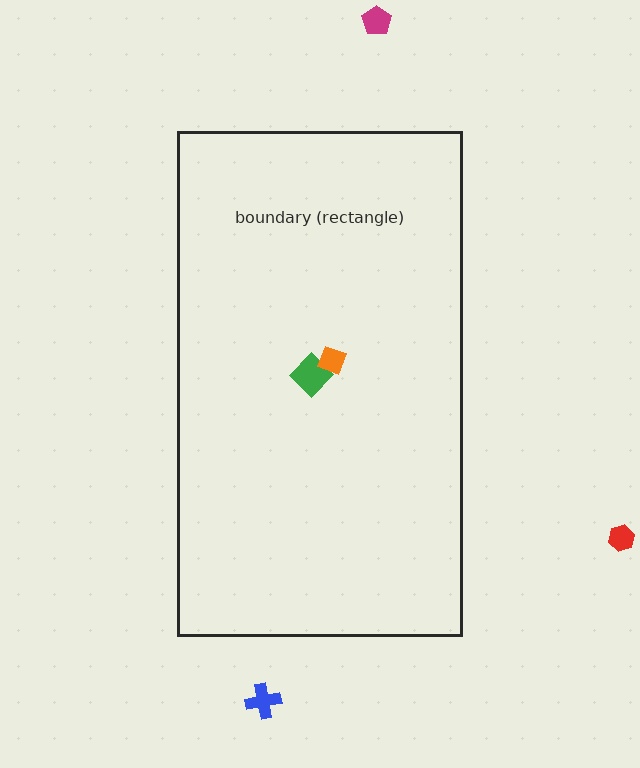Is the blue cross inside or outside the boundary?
Outside.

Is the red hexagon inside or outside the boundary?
Outside.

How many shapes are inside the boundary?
2 inside, 3 outside.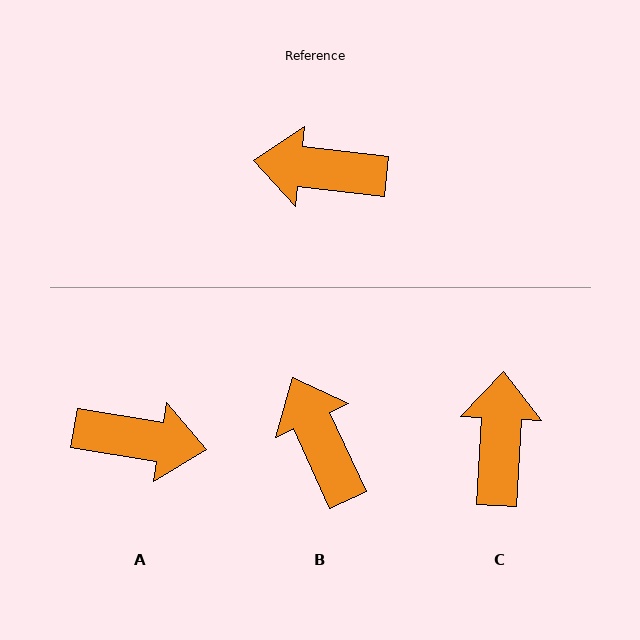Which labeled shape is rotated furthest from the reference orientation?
A, about 177 degrees away.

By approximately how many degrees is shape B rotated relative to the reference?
Approximately 59 degrees clockwise.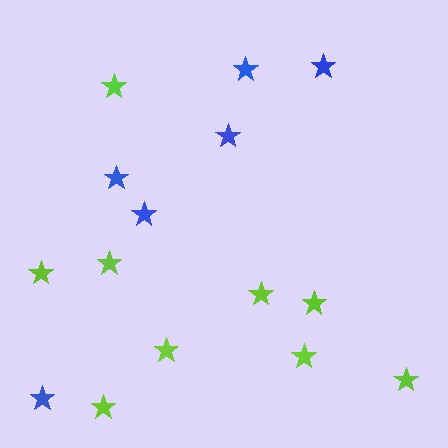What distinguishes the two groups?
There are 2 groups: one group of lime stars (9) and one group of blue stars (6).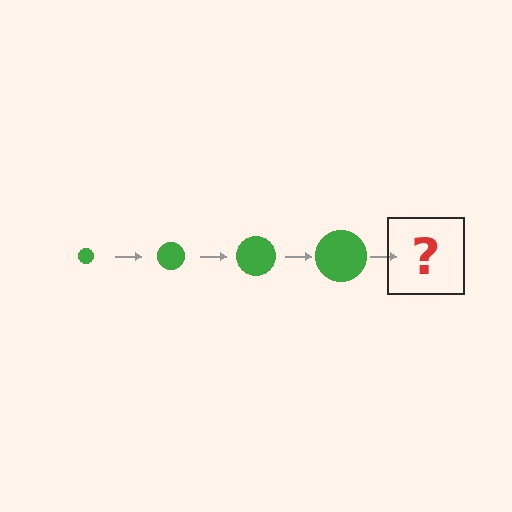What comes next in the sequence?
The next element should be a green circle, larger than the previous one.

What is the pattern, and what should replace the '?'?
The pattern is that the circle gets progressively larger each step. The '?' should be a green circle, larger than the previous one.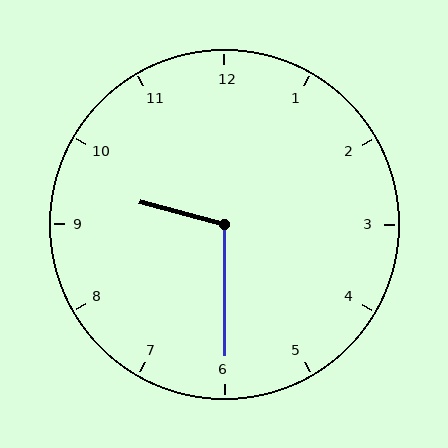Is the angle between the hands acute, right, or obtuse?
It is obtuse.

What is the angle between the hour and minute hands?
Approximately 105 degrees.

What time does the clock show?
9:30.